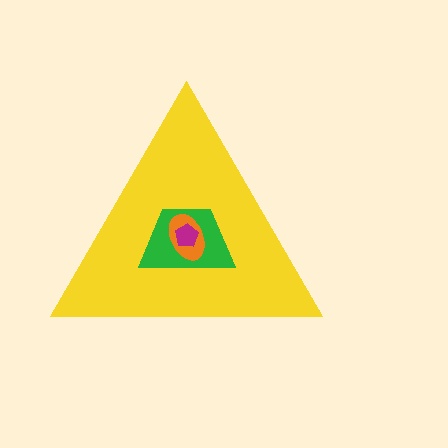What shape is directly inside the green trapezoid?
The orange ellipse.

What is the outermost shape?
The yellow triangle.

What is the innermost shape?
The magenta pentagon.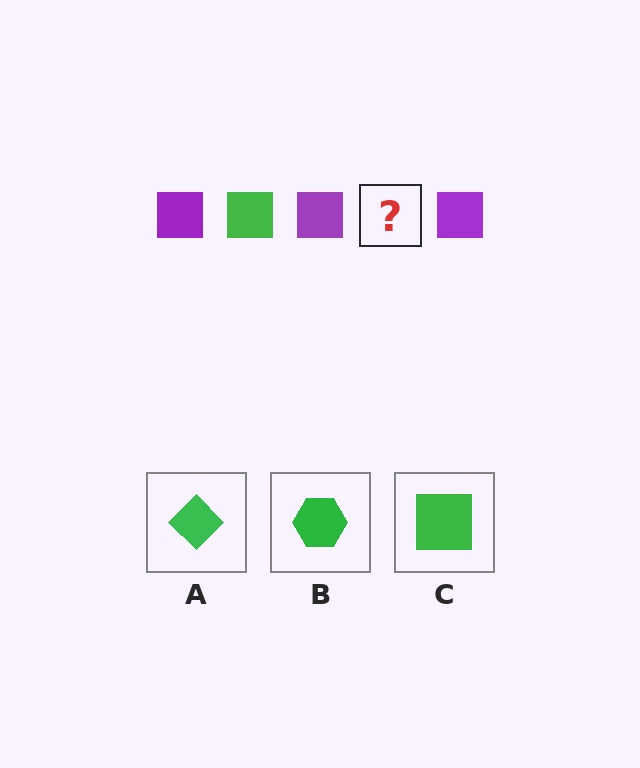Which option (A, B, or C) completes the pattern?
C.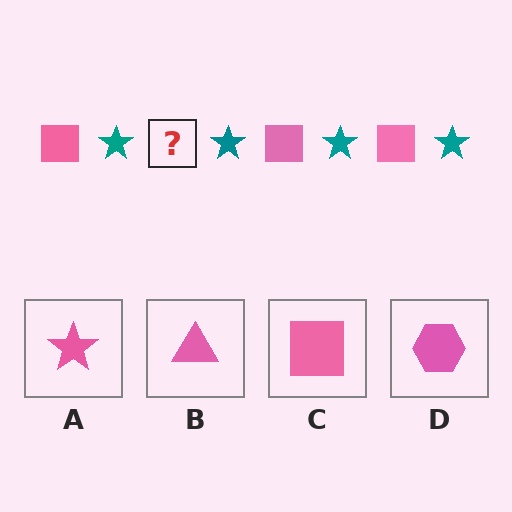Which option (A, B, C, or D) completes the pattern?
C.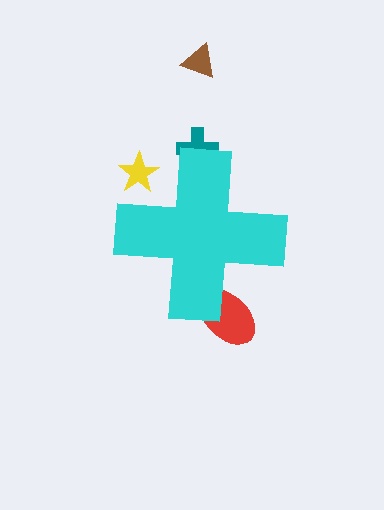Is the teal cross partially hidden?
Yes, the teal cross is partially hidden behind the cyan cross.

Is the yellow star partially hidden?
Yes, the yellow star is partially hidden behind the cyan cross.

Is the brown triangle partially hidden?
No, the brown triangle is fully visible.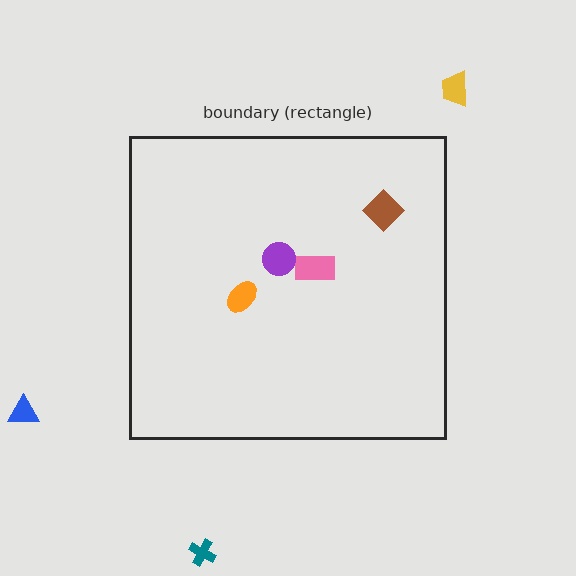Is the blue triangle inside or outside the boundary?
Outside.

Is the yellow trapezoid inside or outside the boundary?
Outside.